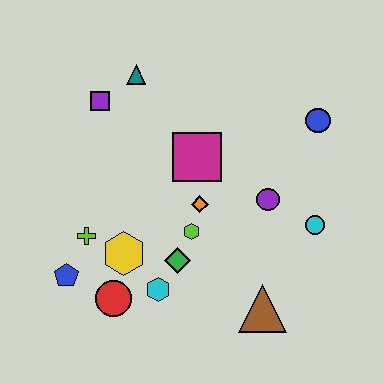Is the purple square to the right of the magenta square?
No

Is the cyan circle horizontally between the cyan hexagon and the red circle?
No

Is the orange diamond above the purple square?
No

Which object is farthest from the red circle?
The blue circle is farthest from the red circle.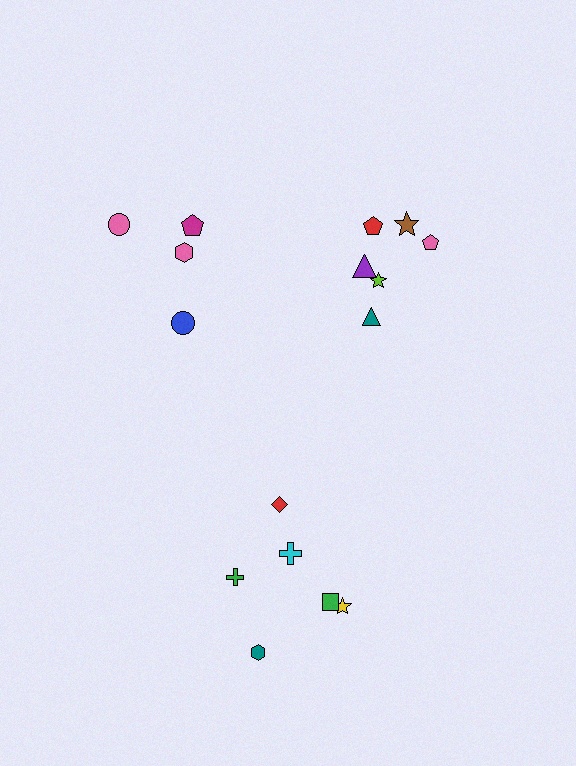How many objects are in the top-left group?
There are 4 objects.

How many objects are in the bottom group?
There are 6 objects.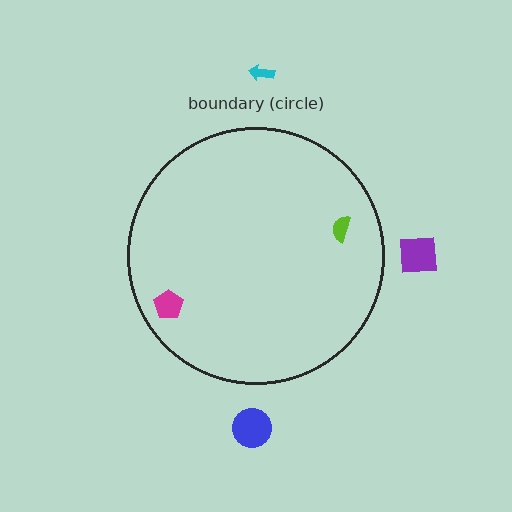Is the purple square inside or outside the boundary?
Outside.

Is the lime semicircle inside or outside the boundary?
Inside.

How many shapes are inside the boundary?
2 inside, 3 outside.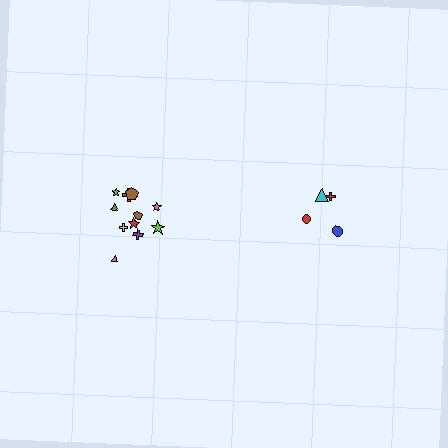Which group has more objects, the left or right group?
The left group.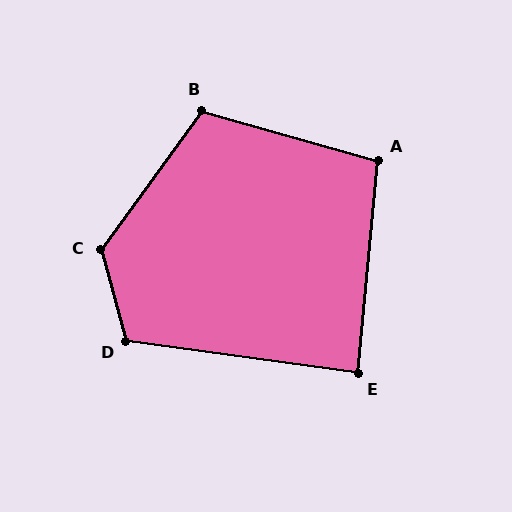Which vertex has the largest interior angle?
C, at approximately 129 degrees.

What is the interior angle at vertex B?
Approximately 110 degrees (obtuse).